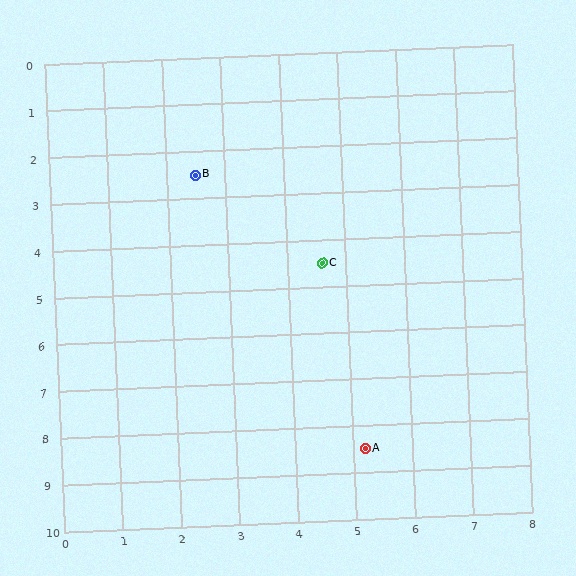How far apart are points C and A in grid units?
Points C and A are about 4.0 grid units apart.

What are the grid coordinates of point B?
Point B is at approximately (2.5, 2.5).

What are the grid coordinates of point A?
Point A is at approximately (5.2, 8.5).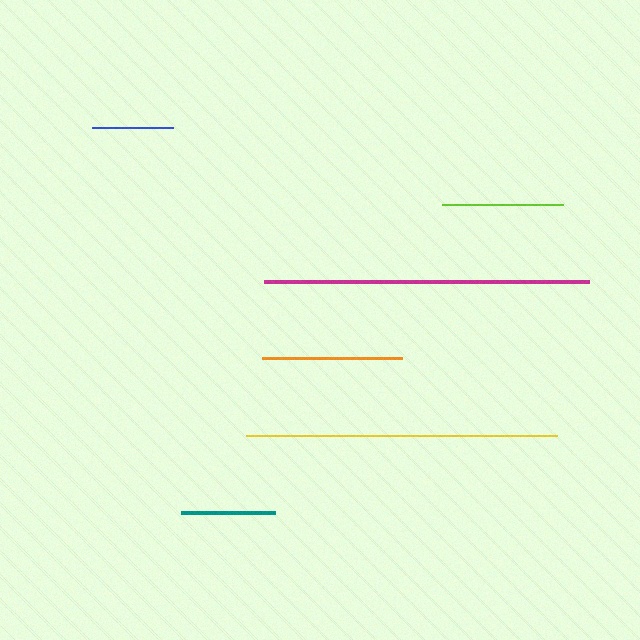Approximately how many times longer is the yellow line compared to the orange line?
The yellow line is approximately 2.2 times the length of the orange line.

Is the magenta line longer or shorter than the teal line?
The magenta line is longer than the teal line.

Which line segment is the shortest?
The blue line is the shortest at approximately 81 pixels.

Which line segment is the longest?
The magenta line is the longest at approximately 325 pixels.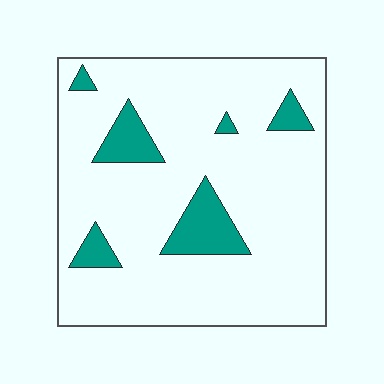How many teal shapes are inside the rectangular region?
6.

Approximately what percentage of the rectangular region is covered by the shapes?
Approximately 15%.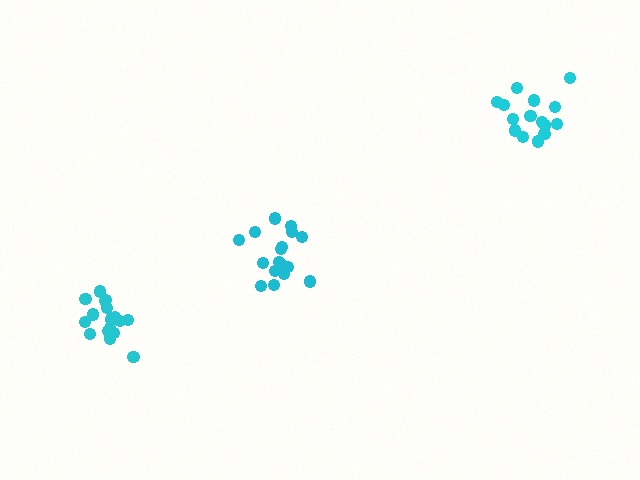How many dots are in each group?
Group 1: 15 dots, Group 2: 17 dots, Group 3: 17 dots (49 total).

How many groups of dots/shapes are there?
There are 3 groups.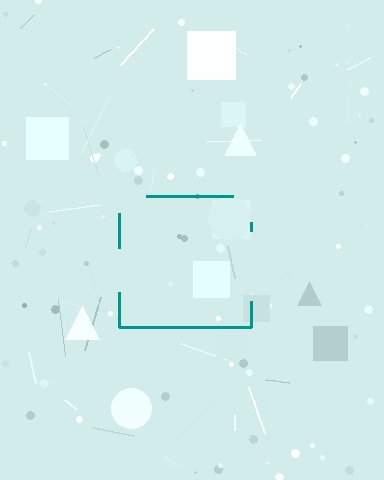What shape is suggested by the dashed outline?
The dashed outline suggests a square.